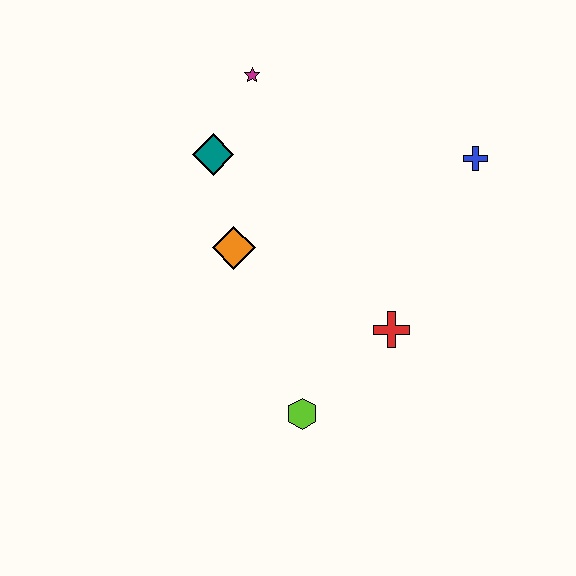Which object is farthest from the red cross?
The magenta star is farthest from the red cross.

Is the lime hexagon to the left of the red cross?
Yes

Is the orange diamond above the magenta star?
No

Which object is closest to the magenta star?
The teal diamond is closest to the magenta star.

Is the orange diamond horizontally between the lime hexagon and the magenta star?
No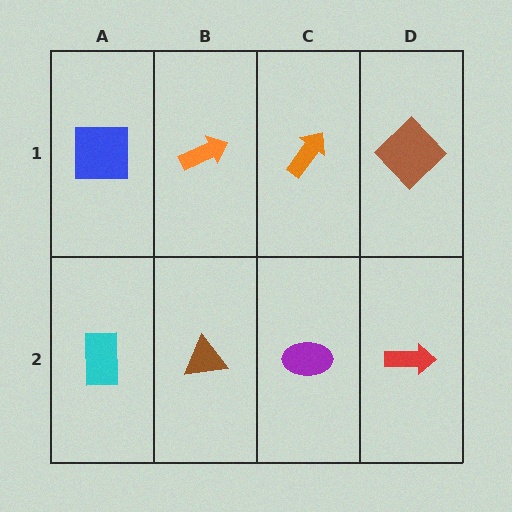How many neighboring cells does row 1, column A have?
2.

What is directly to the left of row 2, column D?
A purple ellipse.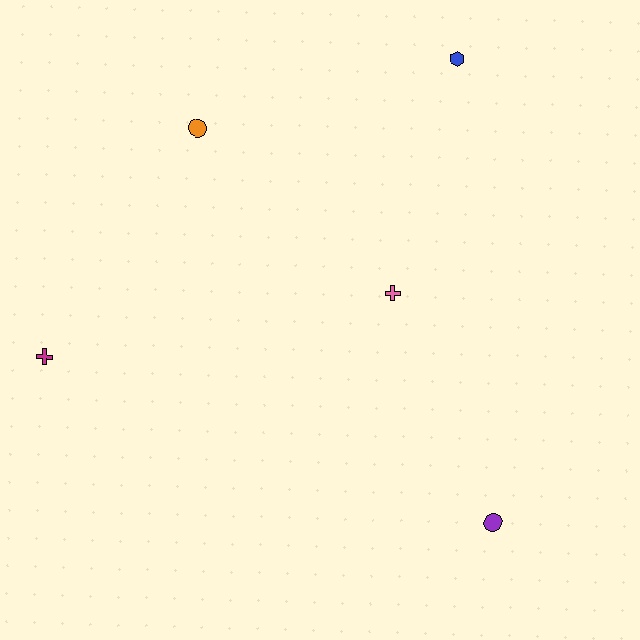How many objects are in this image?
There are 5 objects.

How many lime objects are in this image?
There are no lime objects.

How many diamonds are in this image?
There are no diamonds.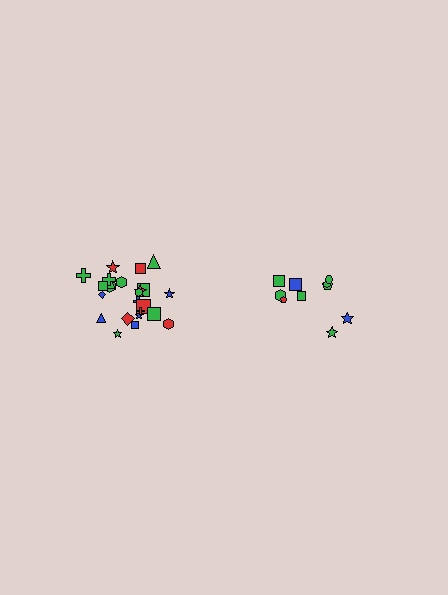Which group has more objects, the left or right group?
The left group.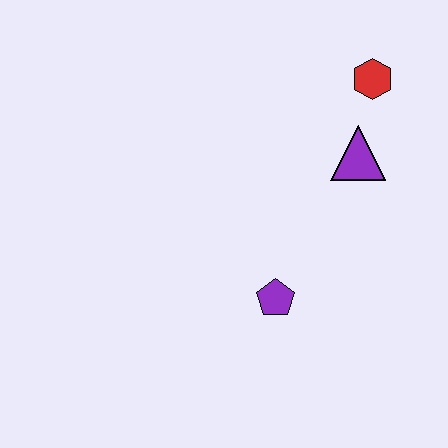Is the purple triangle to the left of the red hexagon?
Yes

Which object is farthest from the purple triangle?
The purple pentagon is farthest from the purple triangle.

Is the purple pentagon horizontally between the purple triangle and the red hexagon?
No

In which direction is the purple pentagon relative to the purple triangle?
The purple pentagon is below the purple triangle.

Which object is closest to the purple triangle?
The red hexagon is closest to the purple triangle.